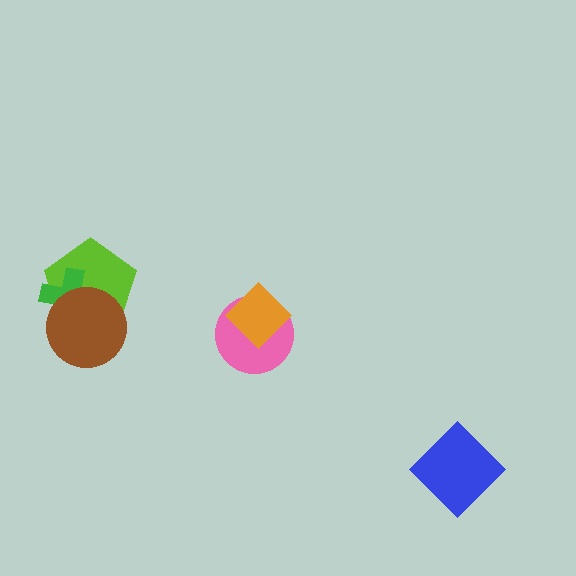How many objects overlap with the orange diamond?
1 object overlaps with the orange diamond.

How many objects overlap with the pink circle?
1 object overlaps with the pink circle.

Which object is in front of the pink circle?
The orange diamond is in front of the pink circle.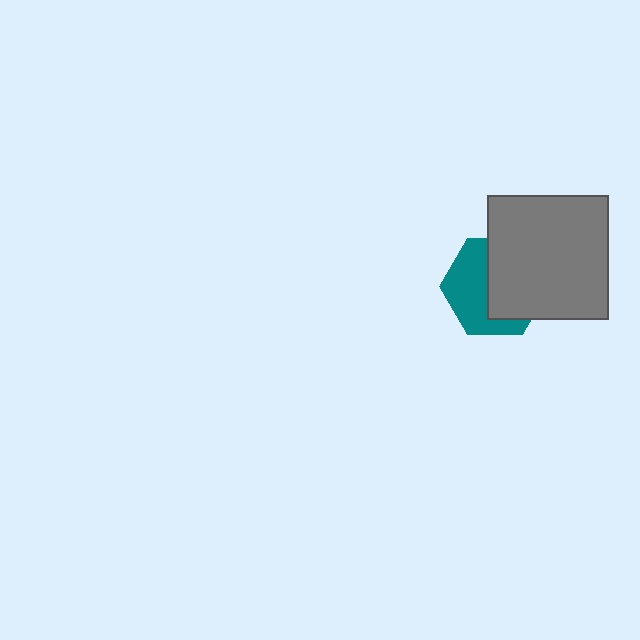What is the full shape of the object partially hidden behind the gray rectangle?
The partially hidden object is a teal hexagon.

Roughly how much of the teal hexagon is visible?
About half of it is visible (roughly 49%).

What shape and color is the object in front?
The object in front is a gray rectangle.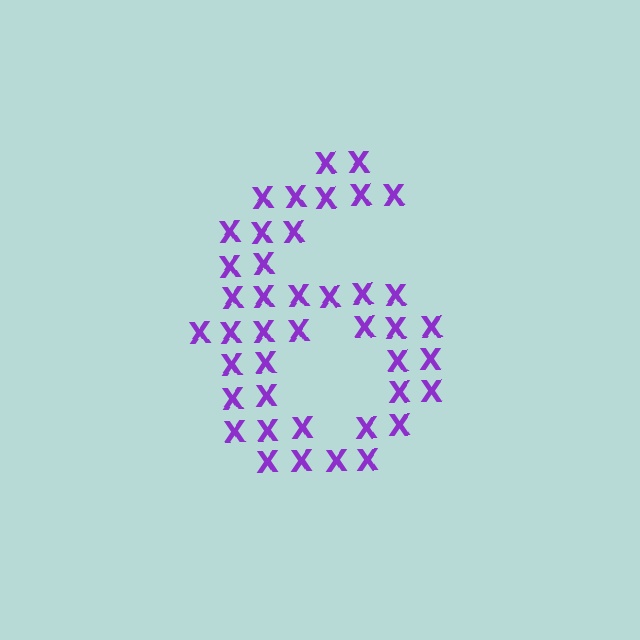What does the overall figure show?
The overall figure shows the digit 6.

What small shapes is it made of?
It is made of small letter X's.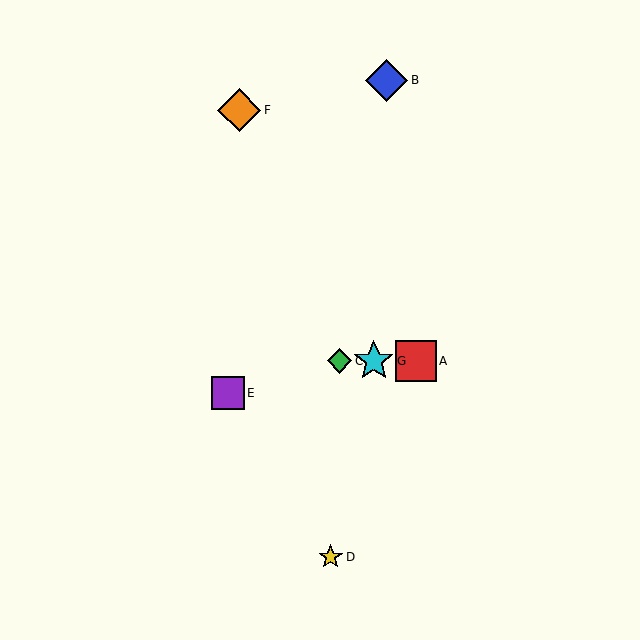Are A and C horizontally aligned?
Yes, both are at y≈361.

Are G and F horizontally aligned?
No, G is at y≈361 and F is at y≈110.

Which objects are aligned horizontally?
Objects A, C, G are aligned horizontally.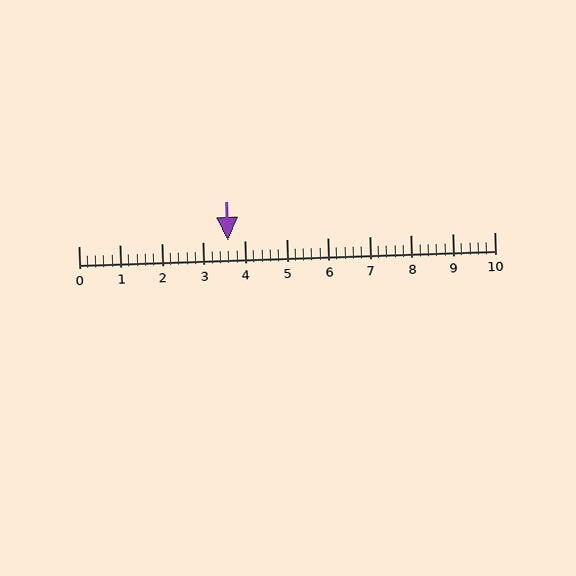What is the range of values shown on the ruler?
The ruler shows values from 0 to 10.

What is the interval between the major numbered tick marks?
The major tick marks are spaced 1 units apart.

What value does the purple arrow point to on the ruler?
The purple arrow points to approximately 3.6.